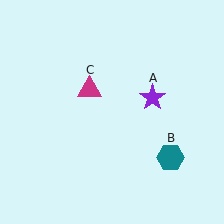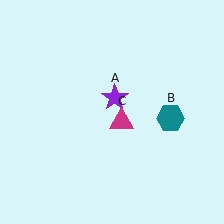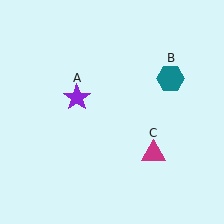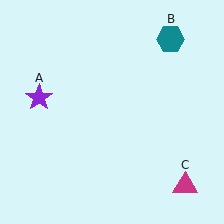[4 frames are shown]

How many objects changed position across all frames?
3 objects changed position: purple star (object A), teal hexagon (object B), magenta triangle (object C).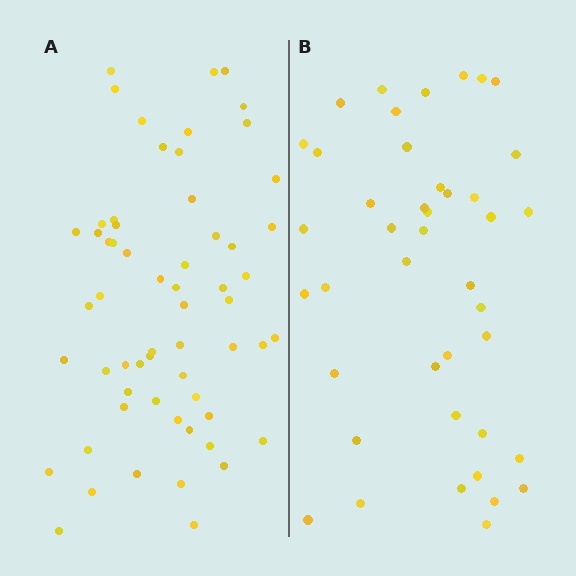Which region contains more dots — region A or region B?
Region A (the left region) has more dots.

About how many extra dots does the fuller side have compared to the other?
Region A has approximately 20 more dots than region B.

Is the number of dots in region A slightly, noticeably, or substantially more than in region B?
Region A has noticeably more, but not dramatically so. The ratio is roughly 1.4 to 1.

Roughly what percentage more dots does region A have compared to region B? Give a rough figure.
About 45% more.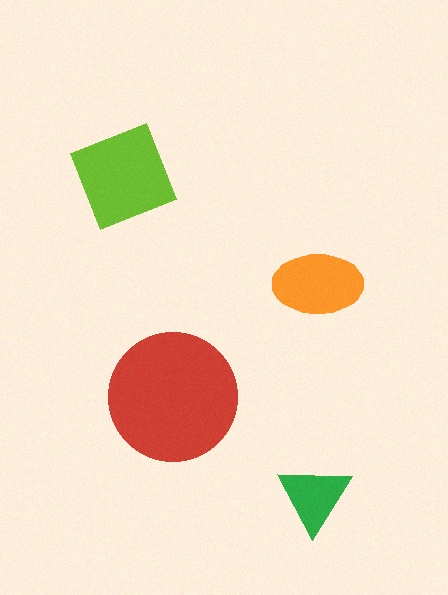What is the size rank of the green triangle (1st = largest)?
4th.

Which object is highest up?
The lime diamond is topmost.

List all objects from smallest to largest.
The green triangle, the orange ellipse, the lime diamond, the red circle.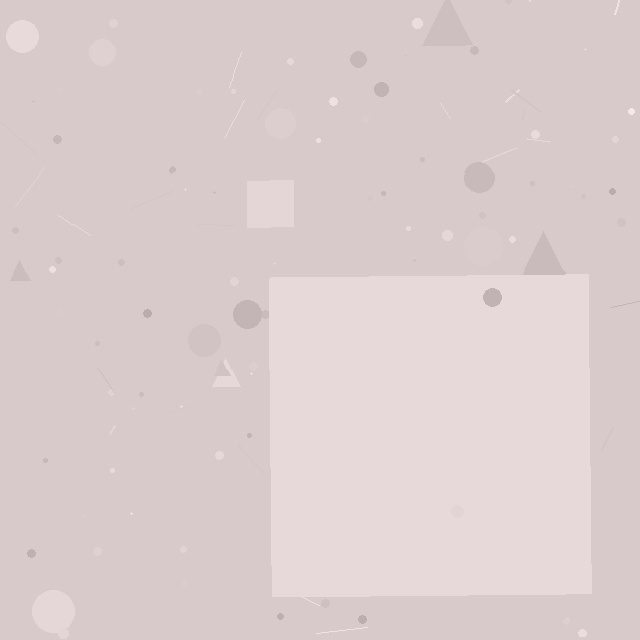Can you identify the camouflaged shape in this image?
The camouflaged shape is a square.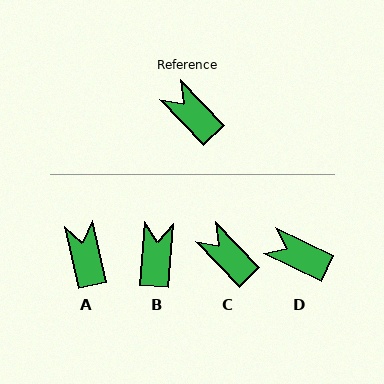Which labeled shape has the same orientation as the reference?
C.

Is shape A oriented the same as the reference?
No, it is off by about 32 degrees.